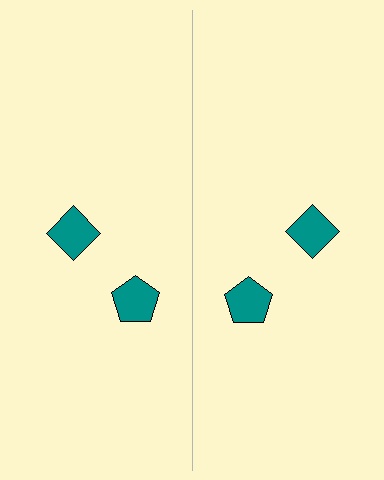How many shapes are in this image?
There are 4 shapes in this image.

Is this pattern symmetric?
Yes, this pattern has bilateral (reflection) symmetry.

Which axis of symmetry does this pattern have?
The pattern has a vertical axis of symmetry running through the center of the image.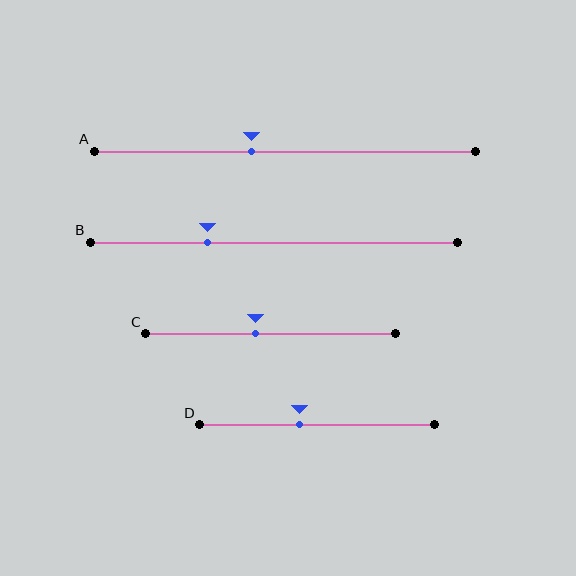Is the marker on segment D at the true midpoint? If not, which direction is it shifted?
No, the marker on segment D is shifted to the left by about 7% of the segment length.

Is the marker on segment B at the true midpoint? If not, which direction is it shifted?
No, the marker on segment B is shifted to the left by about 18% of the segment length.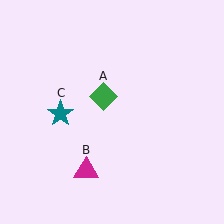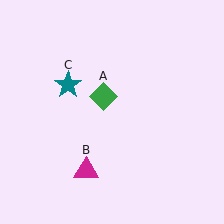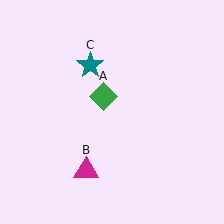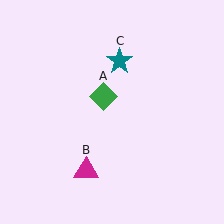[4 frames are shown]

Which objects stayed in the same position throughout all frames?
Green diamond (object A) and magenta triangle (object B) remained stationary.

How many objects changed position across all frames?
1 object changed position: teal star (object C).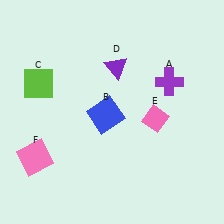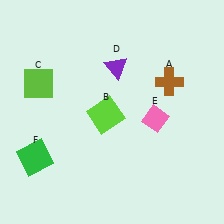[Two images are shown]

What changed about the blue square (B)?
In Image 1, B is blue. In Image 2, it changed to lime.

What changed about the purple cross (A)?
In Image 1, A is purple. In Image 2, it changed to brown.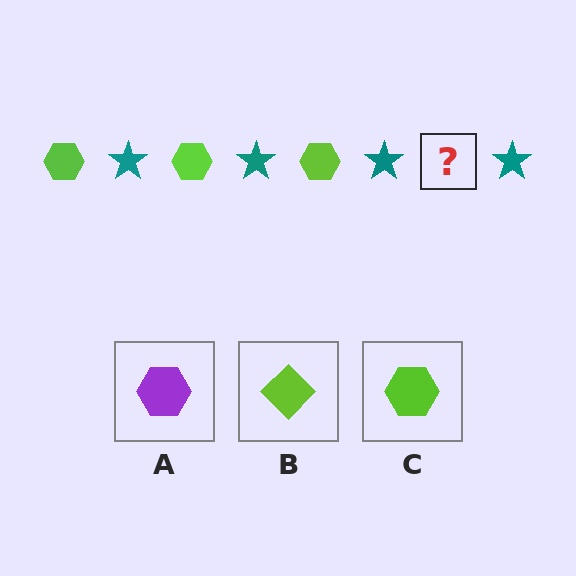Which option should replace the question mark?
Option C.